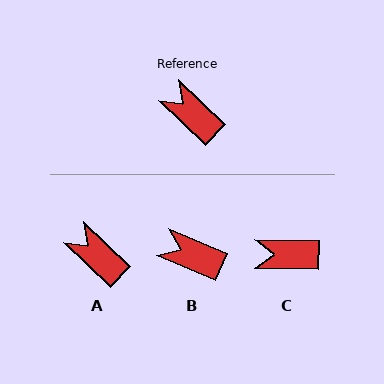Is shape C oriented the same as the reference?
No, it is off by about 43 degrees.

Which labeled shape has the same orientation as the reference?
A.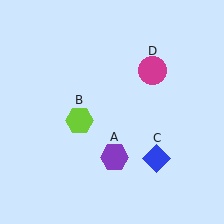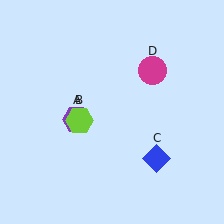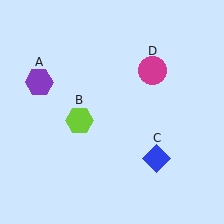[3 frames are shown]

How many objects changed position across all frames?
1 object changed position: purple hexagon (object A).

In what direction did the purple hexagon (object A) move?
The purple hexagon (object A) moved up and to the left.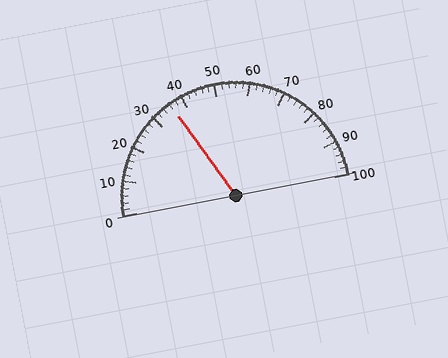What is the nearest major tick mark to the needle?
The nearest major tick mark is 40.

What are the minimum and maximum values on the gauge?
The gauge ranges from 0 to 100.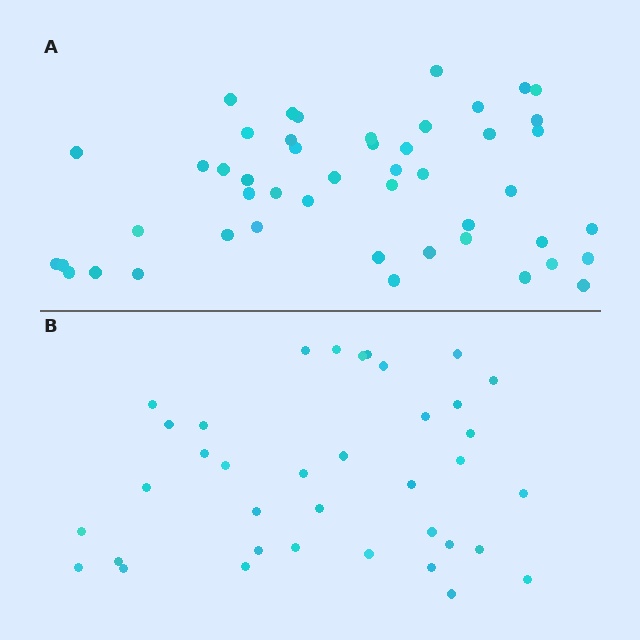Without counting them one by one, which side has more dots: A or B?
Region A (the top region) has more dots.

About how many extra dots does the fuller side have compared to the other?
Region A has roughly 12 or so more dots than region B.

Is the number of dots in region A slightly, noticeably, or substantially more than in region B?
Region A has noticeably more, but not dramatically so. The ratio is roughly 1.3 to 1.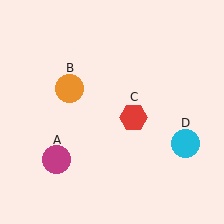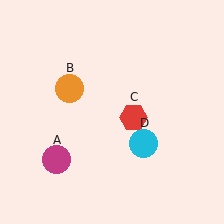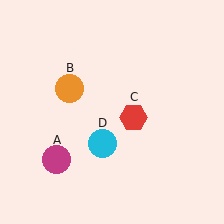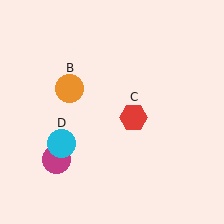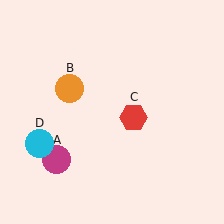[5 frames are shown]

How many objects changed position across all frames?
1 object changed position: cyan circle (object D).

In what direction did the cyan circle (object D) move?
The cyan circle (object D) moved left.